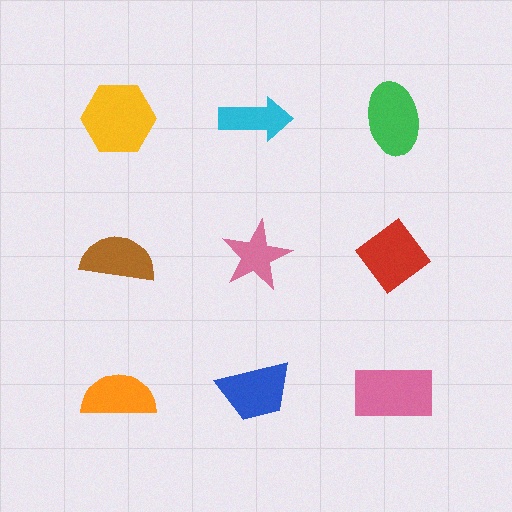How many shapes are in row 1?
3 shapes.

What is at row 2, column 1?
A brown semicircle.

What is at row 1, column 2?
A cyan arrow.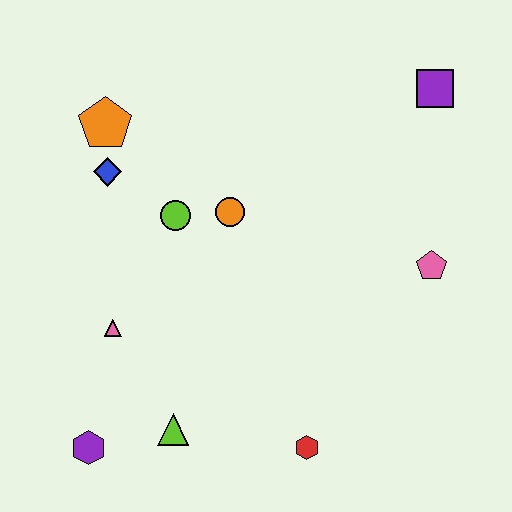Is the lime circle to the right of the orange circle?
No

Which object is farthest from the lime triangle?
The purple square is farthest from the lime triangle.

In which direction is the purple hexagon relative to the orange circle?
The purple hexagon is below the orange circle.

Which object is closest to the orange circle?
The lime circle is closest to the orange circle.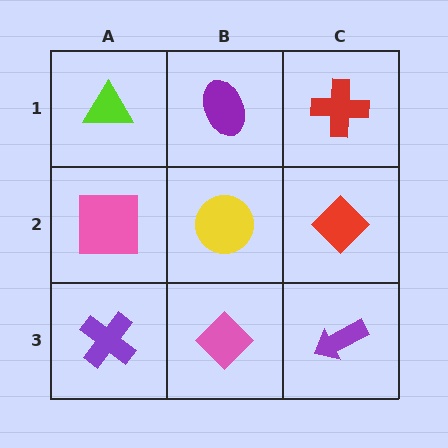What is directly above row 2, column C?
A red cross.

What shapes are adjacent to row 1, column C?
A red diamond (row 2, column C), a purple ellipse (row 1, column B).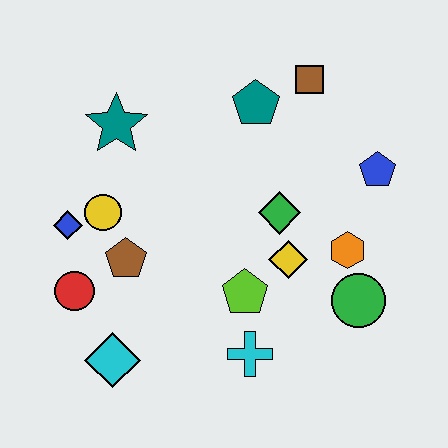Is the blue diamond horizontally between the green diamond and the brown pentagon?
No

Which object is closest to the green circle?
The orange hexagon is closest to the green circle.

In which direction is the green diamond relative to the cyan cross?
The green diamond is above the cyan cross.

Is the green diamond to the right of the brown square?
No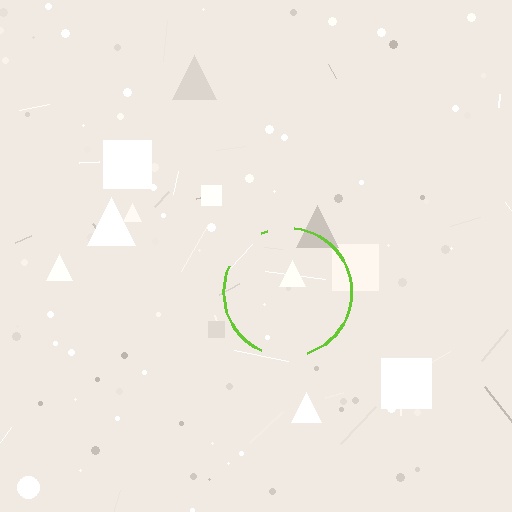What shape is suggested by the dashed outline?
The dashed outline suggests a circle.